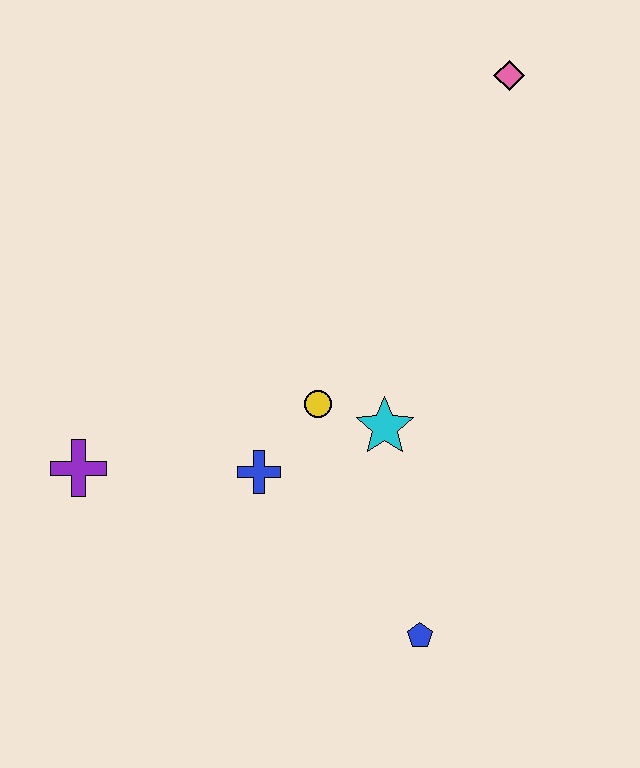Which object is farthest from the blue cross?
The pink diamond is farthest from the blue cross.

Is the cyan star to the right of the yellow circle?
Yes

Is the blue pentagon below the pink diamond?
Yes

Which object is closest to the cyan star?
The yellow circle is closest to the cyan star.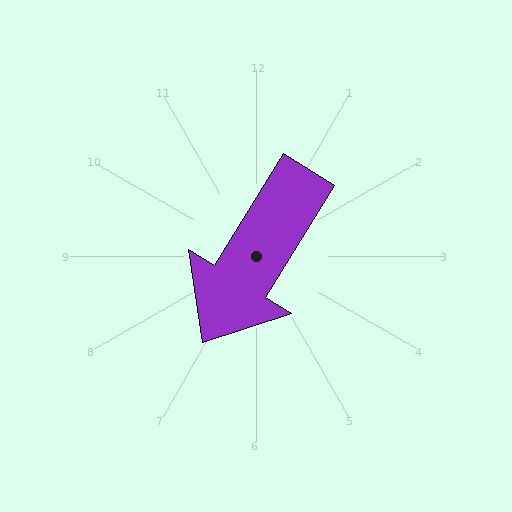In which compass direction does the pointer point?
Southwest.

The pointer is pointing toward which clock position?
Roughly 7 o'clock.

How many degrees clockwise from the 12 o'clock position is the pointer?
Approximately 212 degrees.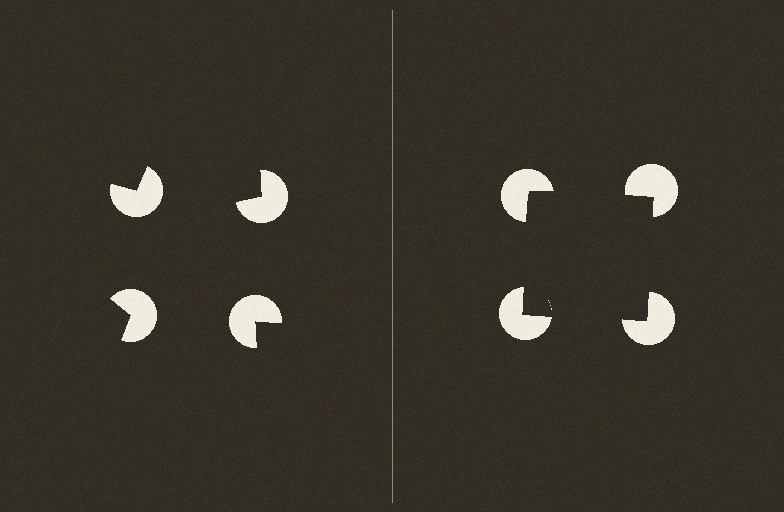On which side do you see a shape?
An illusory square appears on the right side. On the left side the wedge cuts are rotated, so no coherent shape forms.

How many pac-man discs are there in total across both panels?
8 — 4 on each side.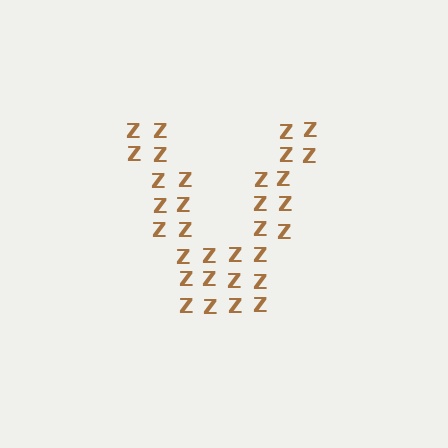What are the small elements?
The small elements are letter Z's.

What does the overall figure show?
The overall figure shows the letter V.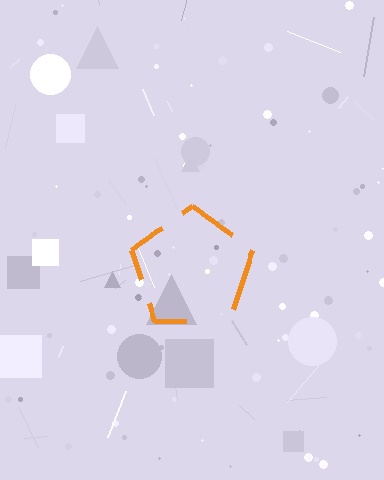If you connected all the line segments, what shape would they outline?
They would outline a pentagon.